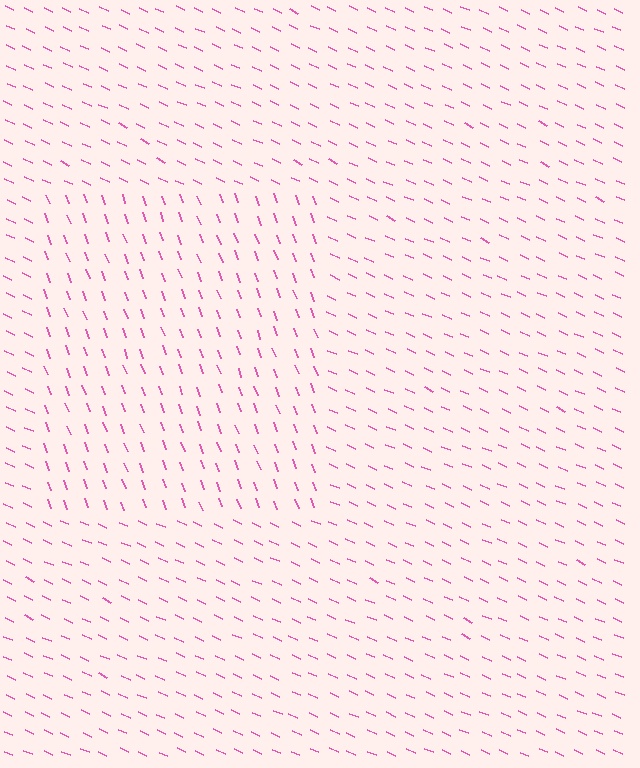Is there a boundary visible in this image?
Yes, there is a texture boundary formed by a change in line orientation.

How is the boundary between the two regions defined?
The boundary is defined purely by a change in line orientation (approximately 45 degrees difference). All lines are the same color and thickness.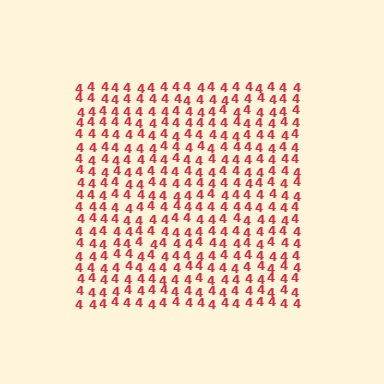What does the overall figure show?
The overall figure shows a square.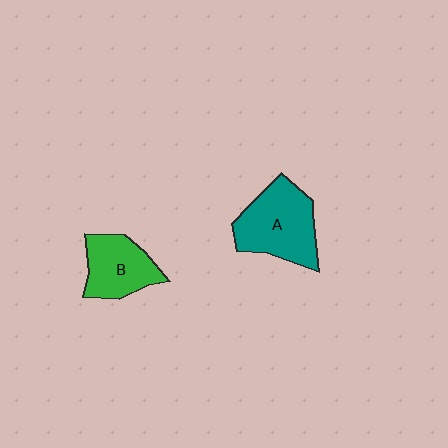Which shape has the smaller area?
Shape B (green).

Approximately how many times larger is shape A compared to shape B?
Approximately 1.4 times.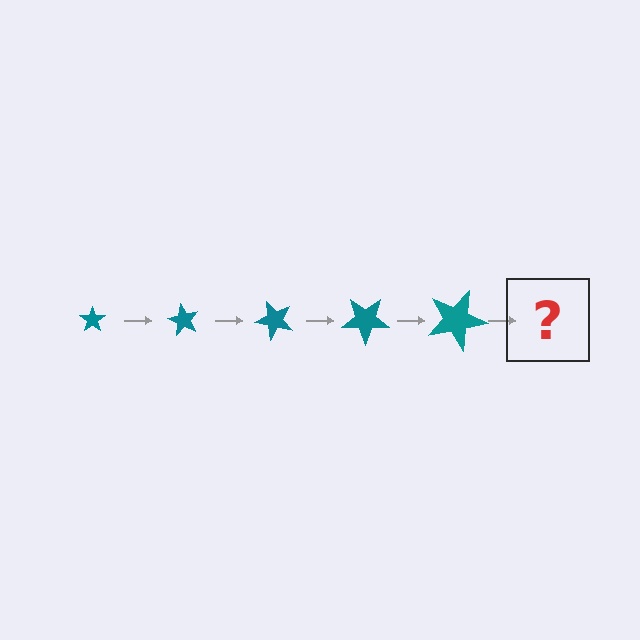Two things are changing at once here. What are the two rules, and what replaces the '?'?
The two rules are that the star grows larger each step and it rotates 60 degrees each step. The '?' should be a star, larger than the previous one and rotated 300 degrees from the start.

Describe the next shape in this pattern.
It should be a star, larger than the previous one and rotated 300 degrees from the start.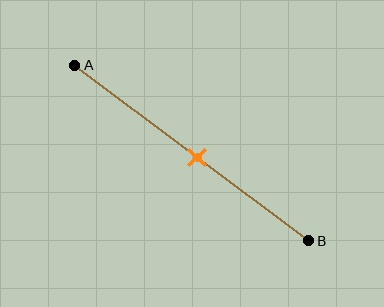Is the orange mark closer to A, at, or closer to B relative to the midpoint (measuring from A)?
The orange mark is approximately at the midpoint of segment AB.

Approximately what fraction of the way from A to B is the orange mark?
The orange mark is approximately 50% of the way from A to B.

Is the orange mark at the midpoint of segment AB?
Yes, the mark is approximately at the midpoint.